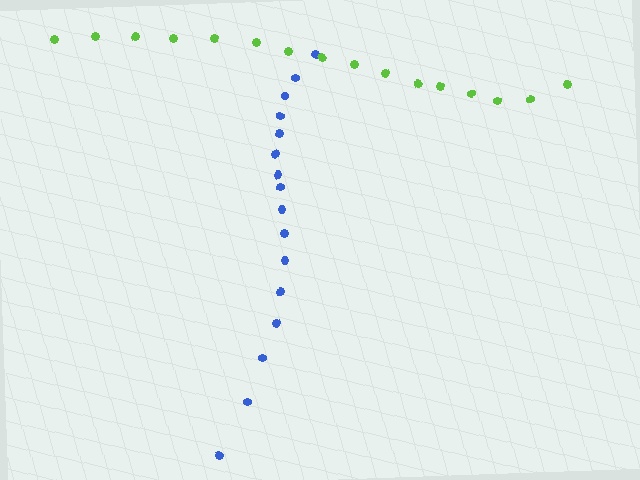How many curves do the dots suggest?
There are 2 distinct paths.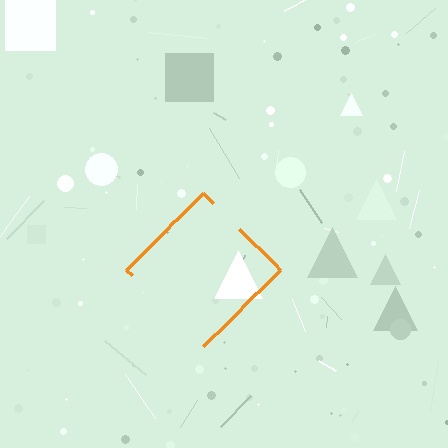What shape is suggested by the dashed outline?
The dashed outline suggests a diamond.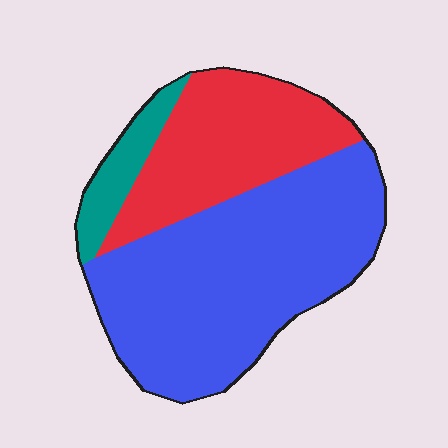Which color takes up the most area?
Blue, at roughly 60%.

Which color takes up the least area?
Teal, at roughly 10%.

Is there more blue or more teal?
Blue.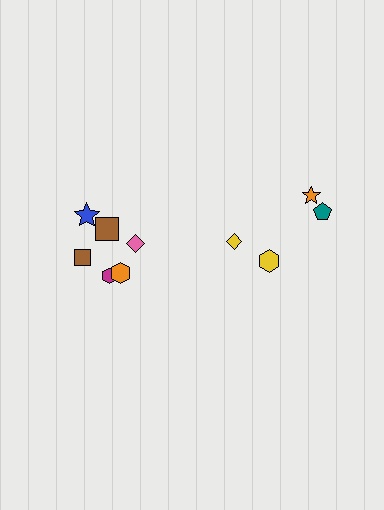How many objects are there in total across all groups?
There are 10 objects.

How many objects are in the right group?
There are 4 objects.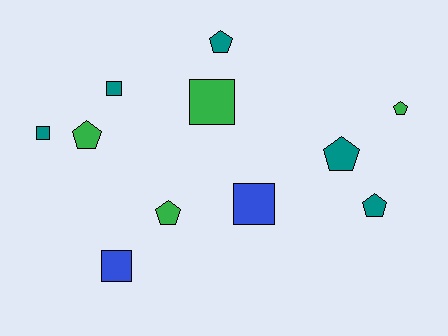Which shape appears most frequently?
Pentagon, with 6 objects.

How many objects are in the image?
There are 11 objects.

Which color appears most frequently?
Teal, with 5 objects.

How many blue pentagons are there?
There are no blue pentagons.